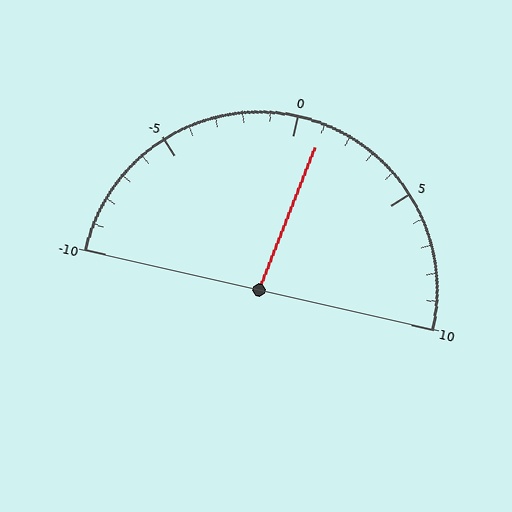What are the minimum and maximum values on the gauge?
The gauge ranges from -10 to 10.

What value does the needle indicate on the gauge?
The needle indicates approximately 1.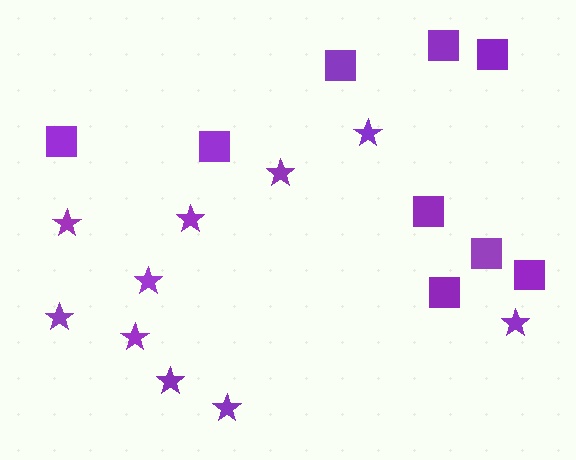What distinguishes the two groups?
There are 2 groups: one group of stars (10) and one group of squares (9).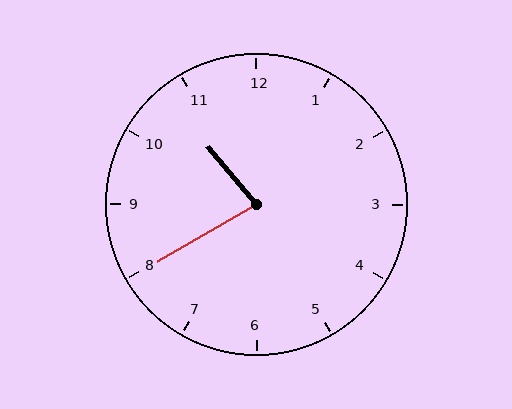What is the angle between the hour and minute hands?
Approximately 80 degrees.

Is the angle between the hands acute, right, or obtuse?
It is acute.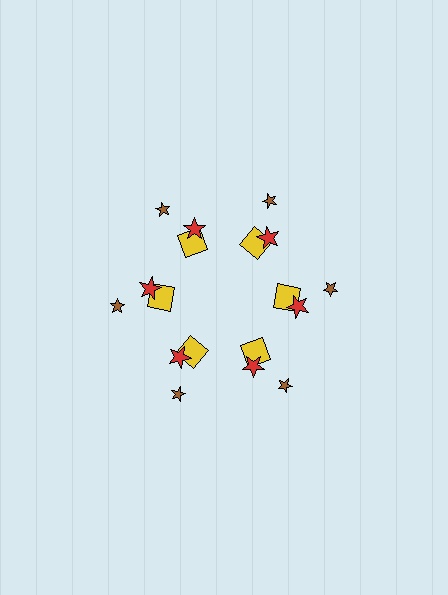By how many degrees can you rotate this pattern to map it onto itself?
The pattern maps onto itself every 60 degrees of rotation.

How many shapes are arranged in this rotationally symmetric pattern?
There are 18 shapes, arranged in 6 groups of 3.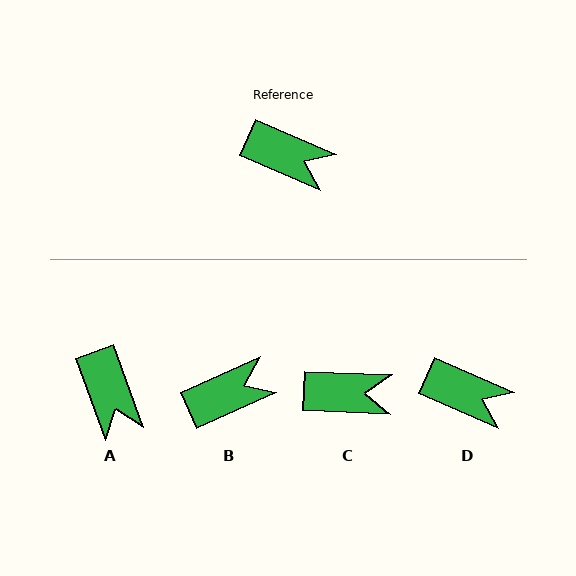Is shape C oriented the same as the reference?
No, it is off by about 21 degrees.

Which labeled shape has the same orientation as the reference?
D.